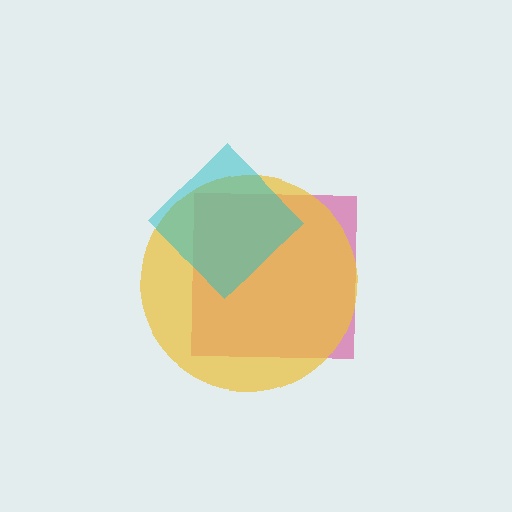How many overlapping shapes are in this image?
There are 3 overlapping shapes in the image.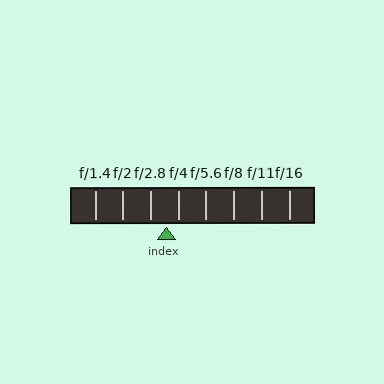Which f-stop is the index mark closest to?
The index mark is closest to f/4.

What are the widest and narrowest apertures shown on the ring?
The widest aperture shown is f/1.4 and the narrowest is f/16.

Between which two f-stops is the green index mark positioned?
The index mark is between f/2.8 and f/4.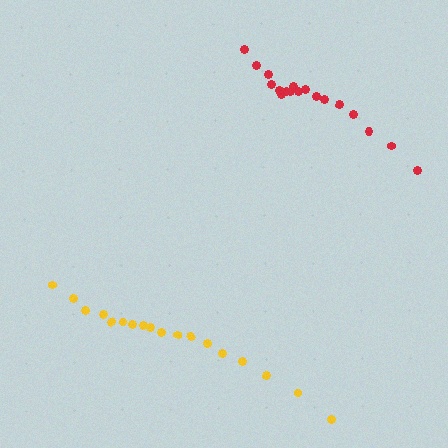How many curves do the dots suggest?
There are 2 distinct paths.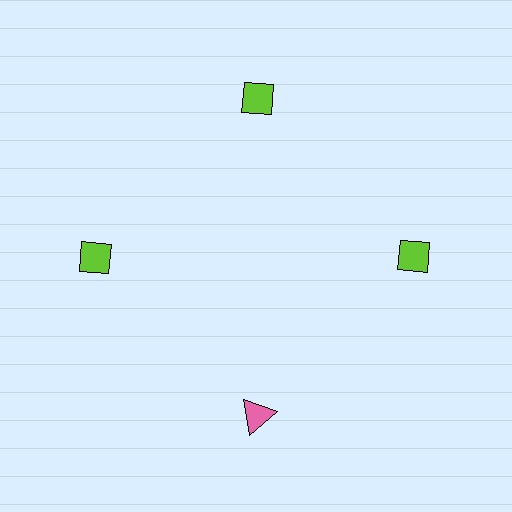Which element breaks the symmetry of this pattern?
The pink triangle at roughly the 6 o'clock position breaks the symmetry. All other shapes are lime diamonds.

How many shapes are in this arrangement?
There are 4 shapes arranged in a ring pattern.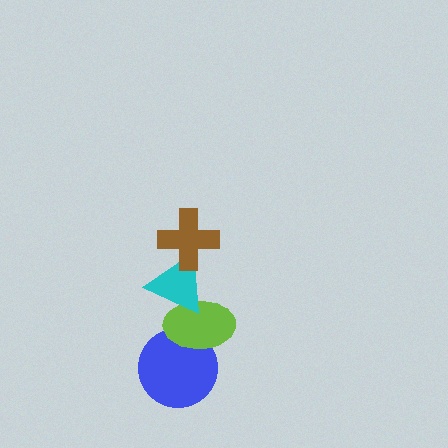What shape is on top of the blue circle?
The lime ellipse is on top of the blue circle.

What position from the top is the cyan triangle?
The cyan triangle is 2nd from the top.